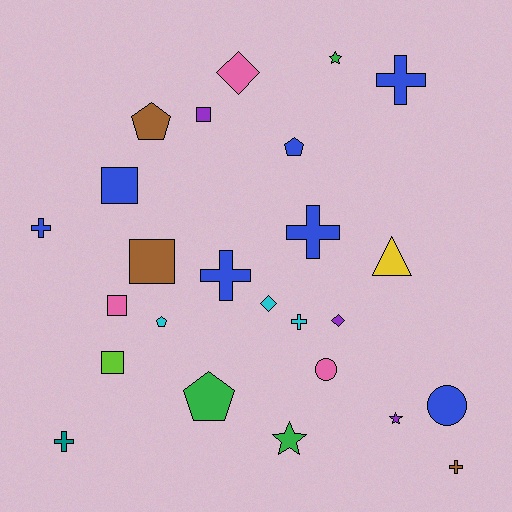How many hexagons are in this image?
There are no hexagons.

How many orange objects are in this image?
There are no orange objects.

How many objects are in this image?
There are 25 objects.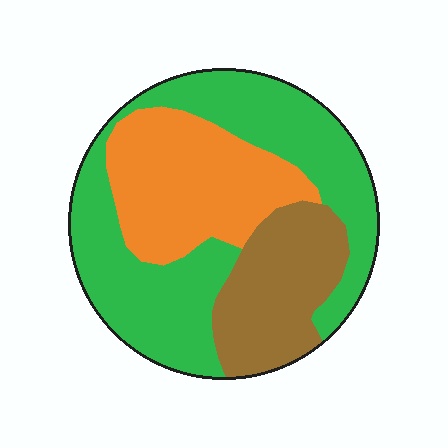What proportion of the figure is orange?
Orange takes up about one quarter (1/4) of the figure.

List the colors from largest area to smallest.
From largest to smallest: green, orange, brown.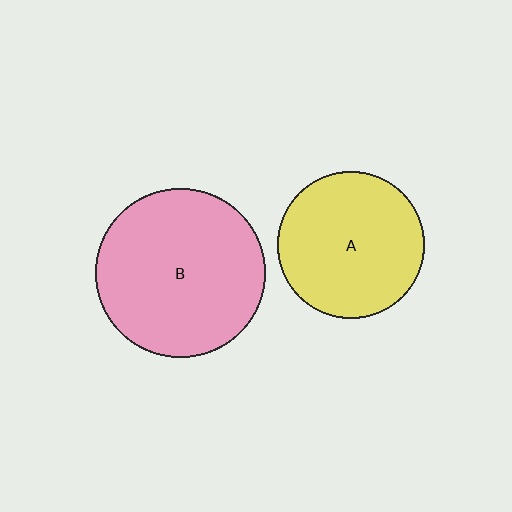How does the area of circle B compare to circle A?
Approximately 1.3 times.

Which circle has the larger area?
Circle B (pink).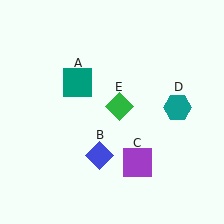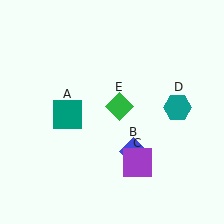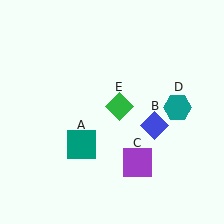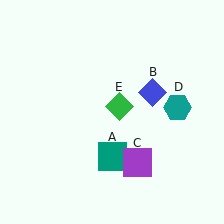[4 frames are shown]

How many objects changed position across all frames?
2 objects changed position: teal square (object A), blue diamond (object B).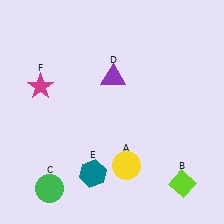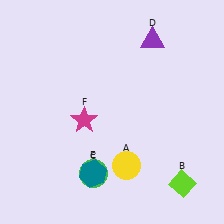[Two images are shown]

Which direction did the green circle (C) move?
The green circle (C) moved right.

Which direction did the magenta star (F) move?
The magenta star (F) moved right.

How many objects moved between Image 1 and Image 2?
3 objects moved between the two images.